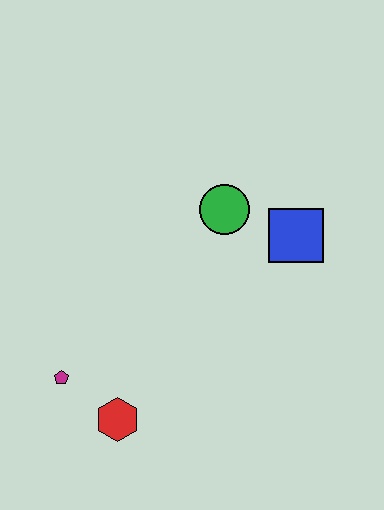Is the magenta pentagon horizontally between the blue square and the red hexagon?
No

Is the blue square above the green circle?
No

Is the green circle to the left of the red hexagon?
No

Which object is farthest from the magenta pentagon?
The blue square is farthest from the magenta pentagon.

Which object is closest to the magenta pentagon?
The red hexagon is closest to the magenta pentagon.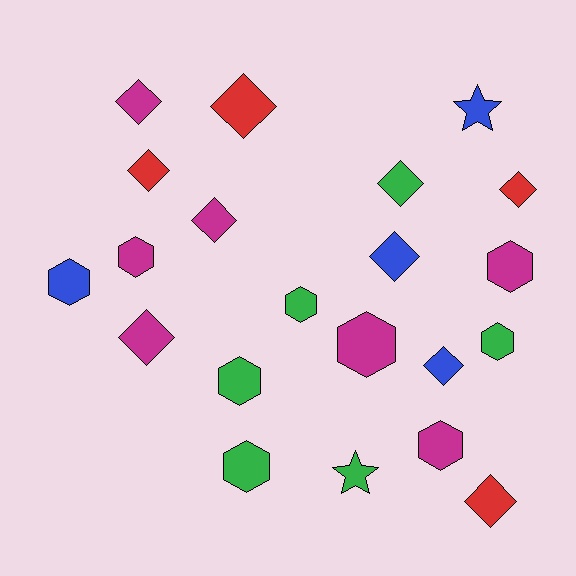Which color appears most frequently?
Magenta, with 7 objects.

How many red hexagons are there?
There are no red hexagons.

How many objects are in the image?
There are 21 objects.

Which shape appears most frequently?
Diamond, with 10 objects.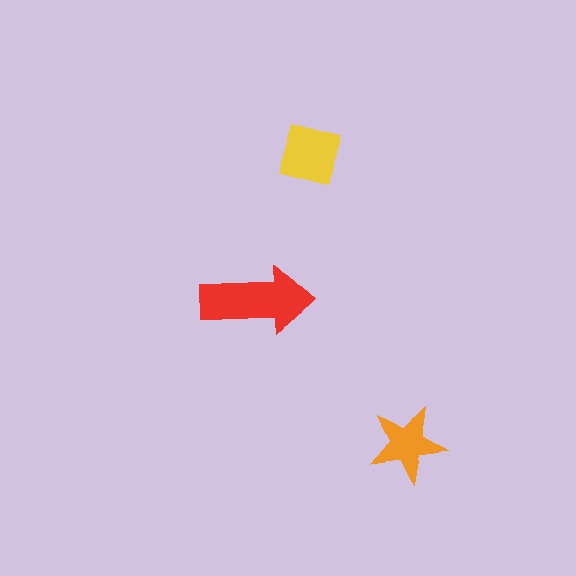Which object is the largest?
The red arrow.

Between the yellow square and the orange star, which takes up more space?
The yellow square.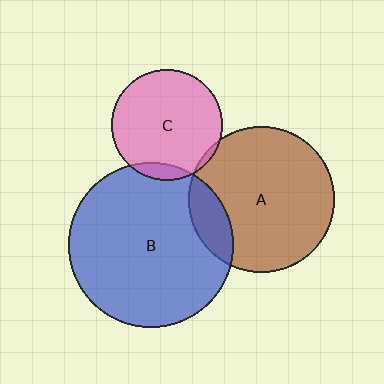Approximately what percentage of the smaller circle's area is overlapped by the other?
Approximately 10%.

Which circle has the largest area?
Circle B (blue).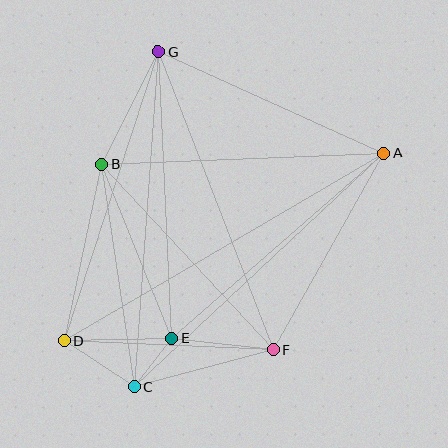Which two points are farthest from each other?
Points A and D are farthest from each other.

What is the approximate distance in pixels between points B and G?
The distance between B and G is approximately 126 pixels.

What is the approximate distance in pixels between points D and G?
The distance between D and G is approximately 304 pixels.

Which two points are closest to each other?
Points C and E are closest to each other.